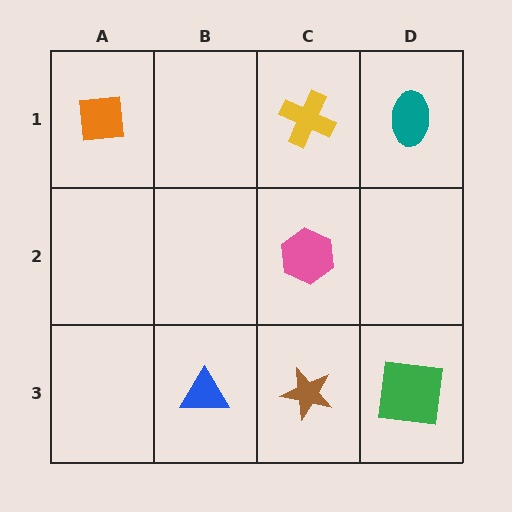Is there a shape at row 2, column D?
No, that cell is empty.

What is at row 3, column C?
A brown star.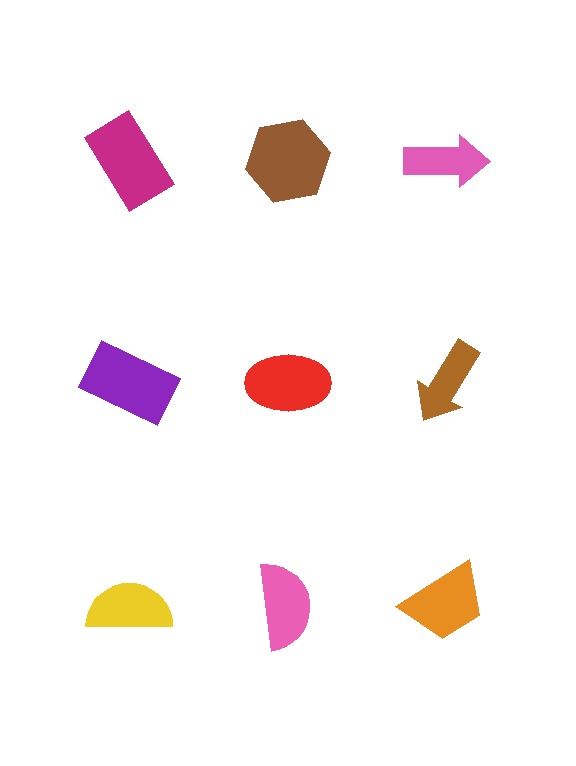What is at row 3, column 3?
An orange trapezoid.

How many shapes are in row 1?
3 shapes.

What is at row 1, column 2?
A brown hexagon.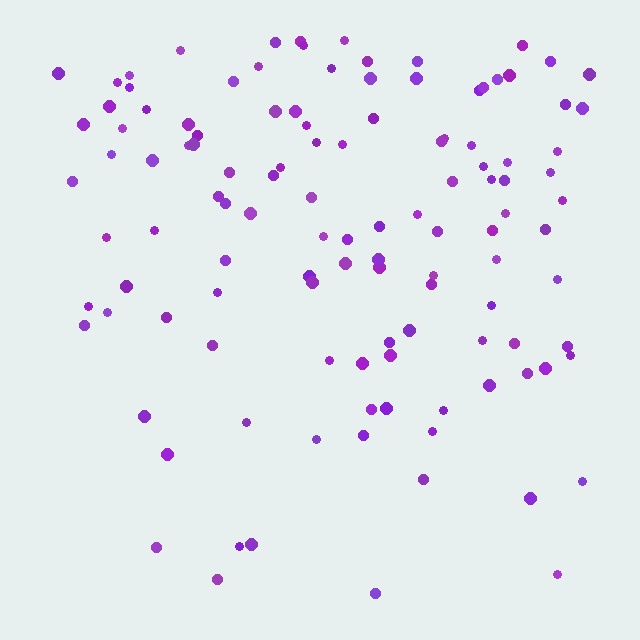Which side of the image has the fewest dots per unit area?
The bottom.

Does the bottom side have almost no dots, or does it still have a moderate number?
Still a moderate number, just noticeably fewer than the top.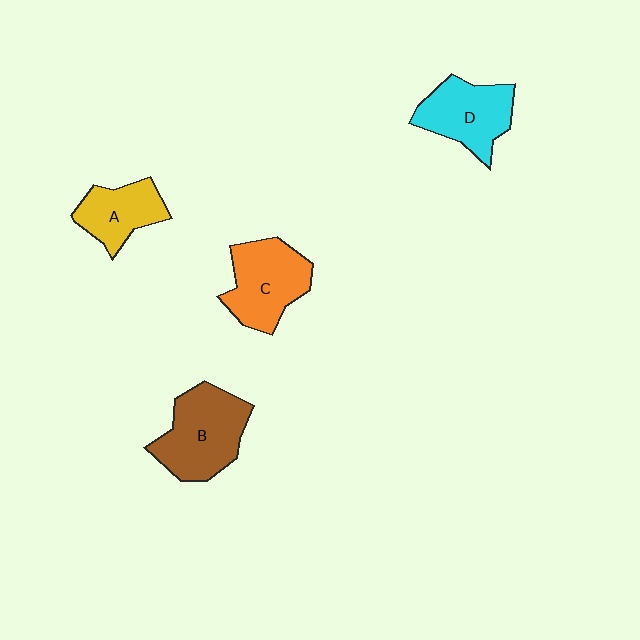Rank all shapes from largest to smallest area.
From largest to smallest: B (brown), C (orange), D (cyan), A (yellow).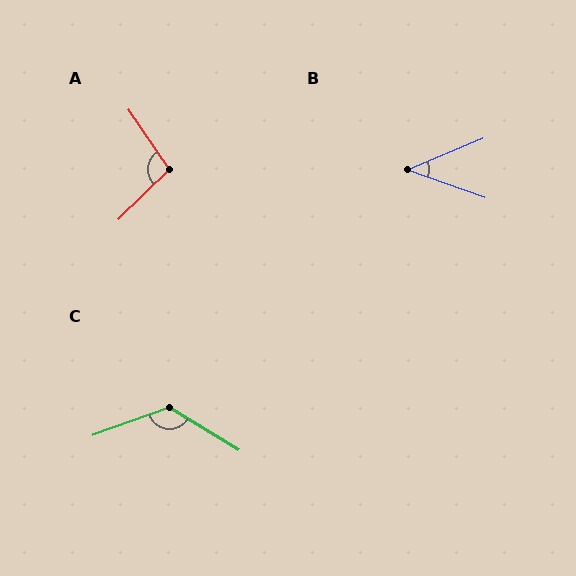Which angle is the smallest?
B, at approximately 42 degrees.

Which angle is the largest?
C, at approximately 129 degrees.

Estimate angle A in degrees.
Approximately 100 degrees.